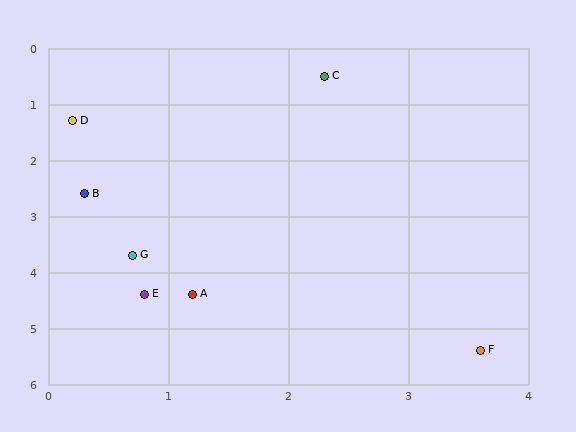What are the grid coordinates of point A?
Point A is at approximately (1.2, 4.4).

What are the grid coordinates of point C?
Point C is at approximately (2.3, 0.5).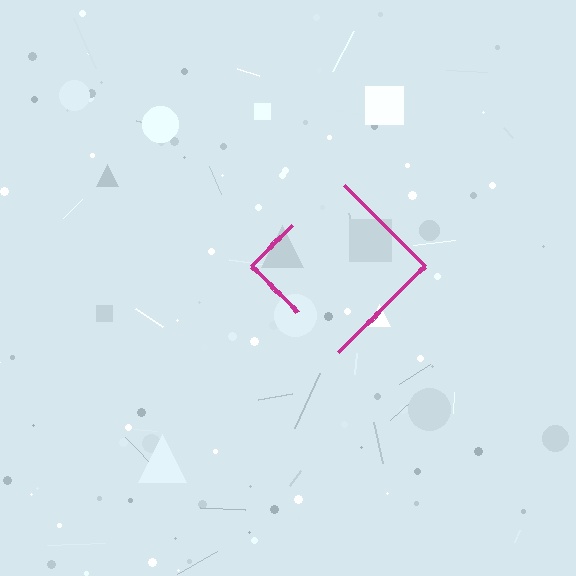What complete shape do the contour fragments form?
The contour fragments form a diamond.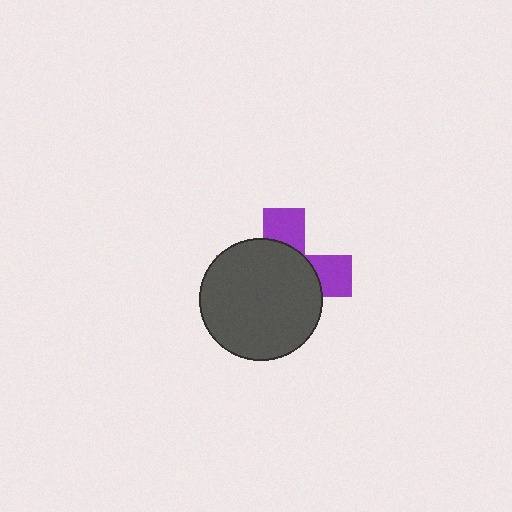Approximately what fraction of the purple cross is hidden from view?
Roughly 69% of the purple cross is hidden behind the dark gray circle.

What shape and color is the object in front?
The object in front is a dark gray circle.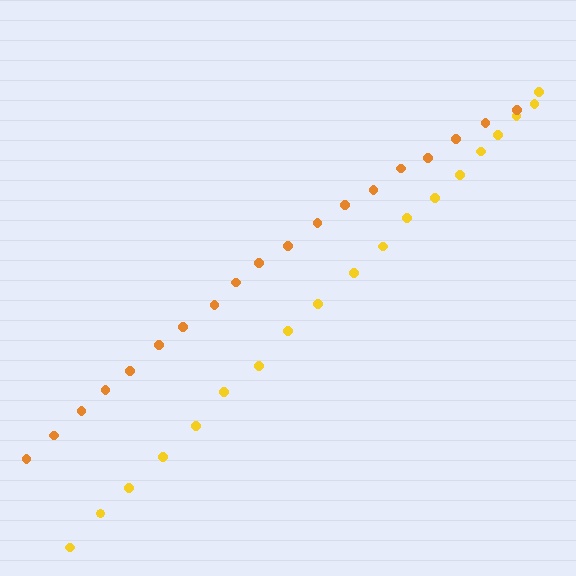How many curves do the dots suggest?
There are 2 distinct paths.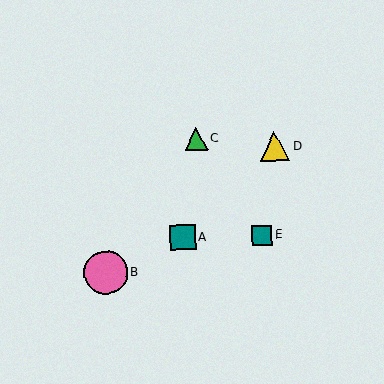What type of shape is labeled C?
Shape C is a green triangle.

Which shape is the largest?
The pink circle (labeled B) is the largest.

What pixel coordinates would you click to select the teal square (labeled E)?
Click at (262, 235) to select the teal square E.